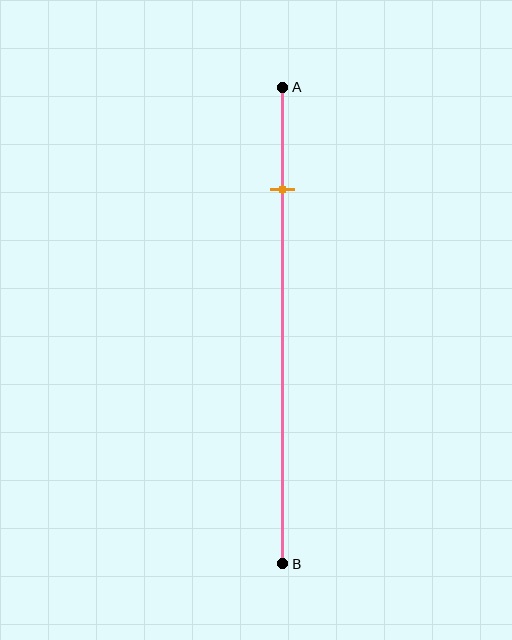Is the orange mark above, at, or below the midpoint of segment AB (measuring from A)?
The orange mark is above the midpoint of segment AB.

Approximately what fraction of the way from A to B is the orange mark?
The orange mark is approximately 20% of the way from A to B.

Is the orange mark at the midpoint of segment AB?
No, the mark is at about 20% from A, not at the 50% midpoint.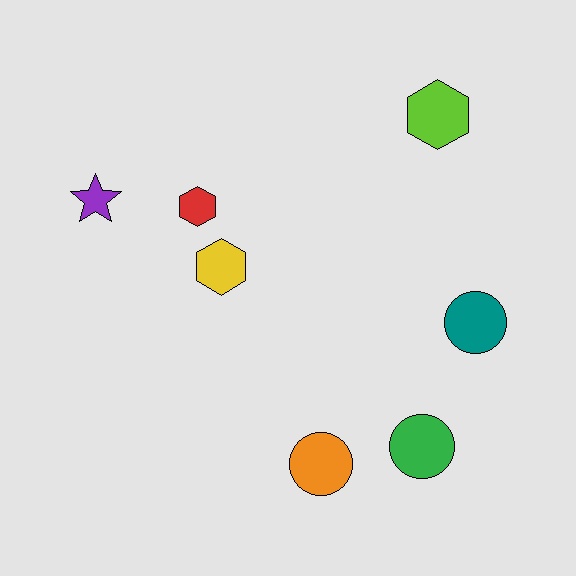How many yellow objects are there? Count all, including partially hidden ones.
There is 1 yellow object.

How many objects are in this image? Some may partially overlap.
There are 7 objects.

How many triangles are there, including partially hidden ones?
There are no triangles.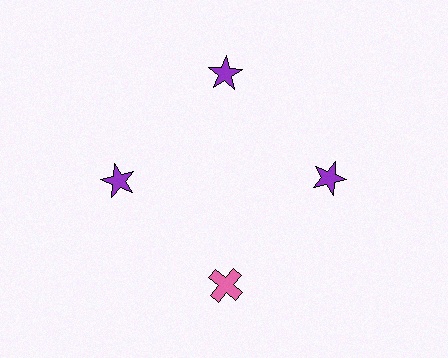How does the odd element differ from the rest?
It differs in both color (pink instead of purple) and shape (cross instead of star).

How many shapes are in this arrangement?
There are 4 shapes arranged in a ring pattern.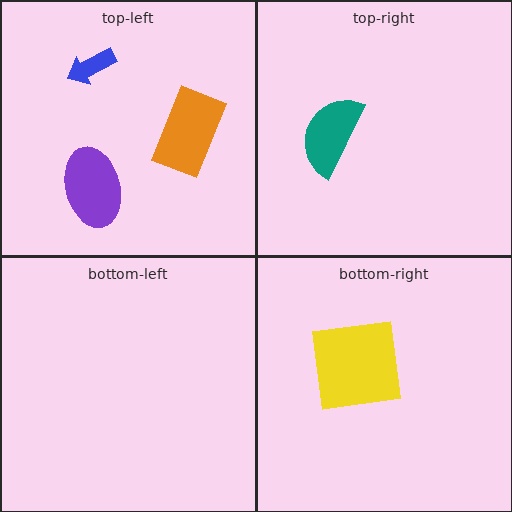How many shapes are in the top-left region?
3.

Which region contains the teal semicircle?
The top-right region.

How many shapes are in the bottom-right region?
1.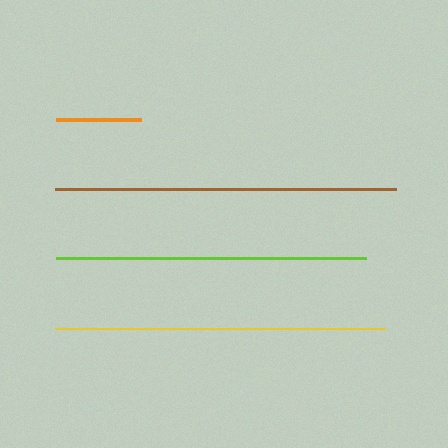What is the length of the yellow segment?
The yellow segment is approximately 330 pixels long.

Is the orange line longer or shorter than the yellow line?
The yellow line is longer than the orange line.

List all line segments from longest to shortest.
From longest to shortest: brown, yellow, lime, orange.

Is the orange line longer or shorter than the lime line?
The lime line is longer than the orange line.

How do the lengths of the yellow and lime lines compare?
The yellow and lime lines are approximately the same length.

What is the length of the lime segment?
The lime segment is approximately 310 pixels long.